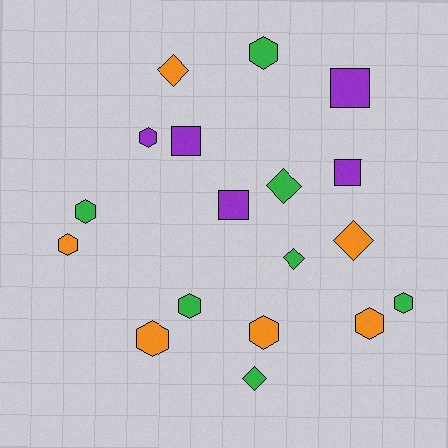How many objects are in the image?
There are 18 objects.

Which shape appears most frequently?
Hexagon, with 9 objects.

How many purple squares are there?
There are 4 purple squares.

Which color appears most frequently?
Green, with 7 objects.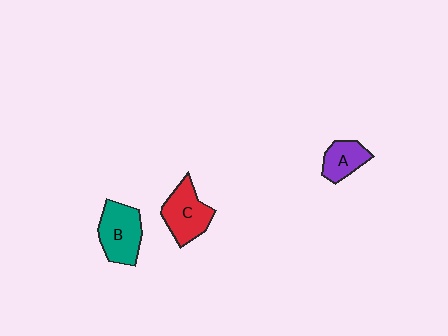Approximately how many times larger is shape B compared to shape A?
Approximately 1.6 times.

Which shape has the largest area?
Shape B (teal).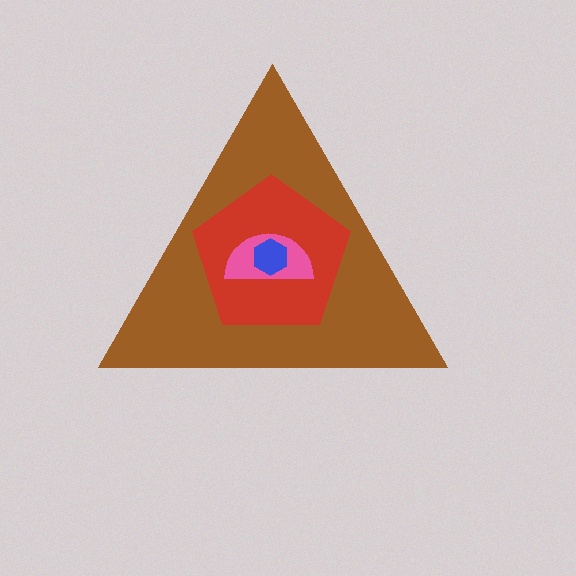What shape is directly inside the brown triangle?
The red pentagon.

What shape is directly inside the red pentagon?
The pink semicircle.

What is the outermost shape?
The brown triangle.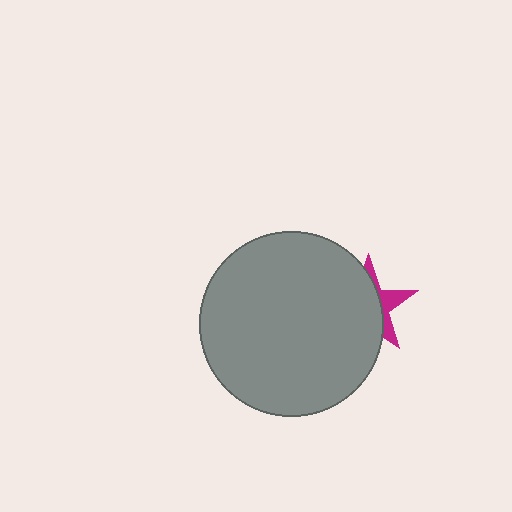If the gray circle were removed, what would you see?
You would see the complete magenta star.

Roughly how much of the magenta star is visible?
A small part of it is visible (roughly 32%).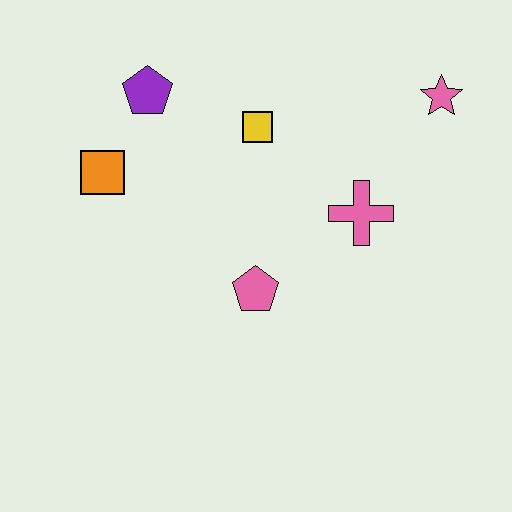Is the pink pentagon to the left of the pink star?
Yes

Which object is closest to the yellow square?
The purple pentagon is closest to the yellow square.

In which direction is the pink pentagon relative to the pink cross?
The pink pentagon is to the left of the pink cross.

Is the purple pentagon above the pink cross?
Yes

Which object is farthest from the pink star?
The orange square is farthest from the pink star.